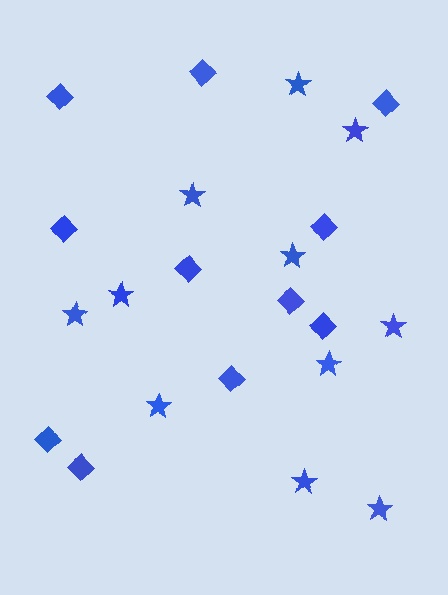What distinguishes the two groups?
There are 2 groups: one group of diamonds (11) and one group of stars (11).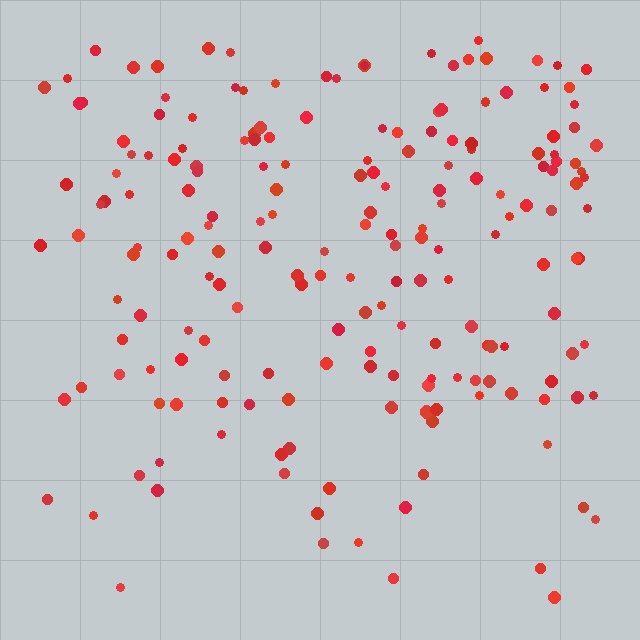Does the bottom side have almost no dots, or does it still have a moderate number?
Still a moderate number, just noticeably fewer than the top.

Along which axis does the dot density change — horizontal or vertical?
Vertical.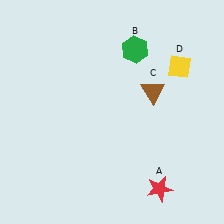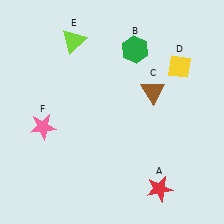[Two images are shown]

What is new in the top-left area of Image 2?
A lime triangle (E) was added in the top-left area of Image 2.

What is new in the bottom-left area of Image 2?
A pink star (F) was added in the bottom-left area of Image 2.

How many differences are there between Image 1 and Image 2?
There are 2 differences between the two images.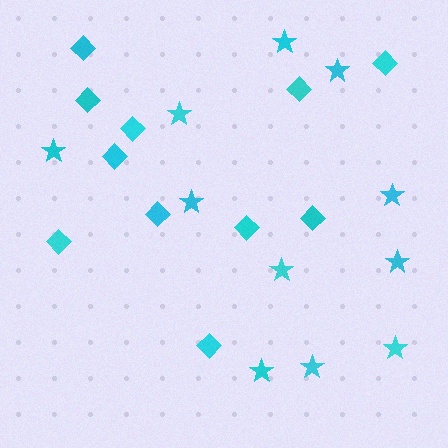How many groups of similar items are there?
There are 2 groups: one group of stars (11) and one group of diamonds (11).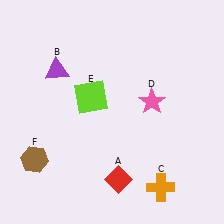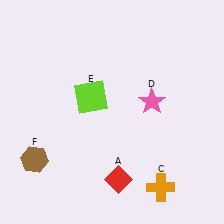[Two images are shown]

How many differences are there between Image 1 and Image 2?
There is 1 difference between the two images.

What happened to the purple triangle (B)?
The purple triangle (B) was removed in Image 2. It was in the top-left area of Image 1.